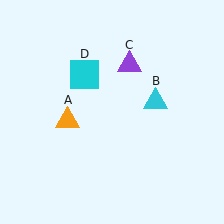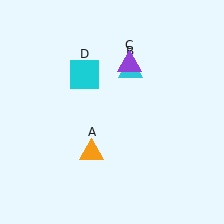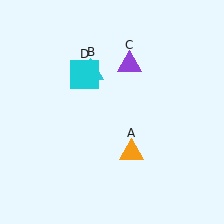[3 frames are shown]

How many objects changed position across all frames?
2 objects changed position: orange triangle (object A), cyan triangle (object B).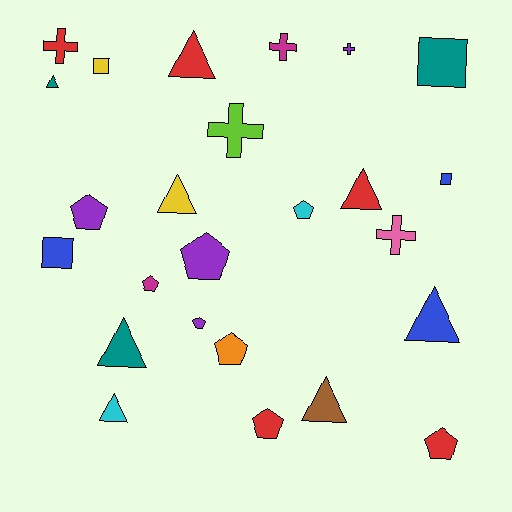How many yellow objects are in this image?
There are 2 yellow objects.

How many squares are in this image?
There are 4 squares.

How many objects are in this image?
There are 25 objects.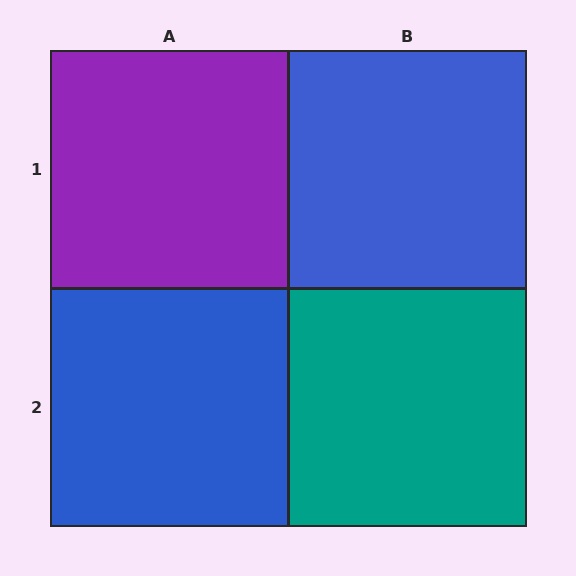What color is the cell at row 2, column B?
Teal.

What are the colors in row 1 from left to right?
Purple, blue.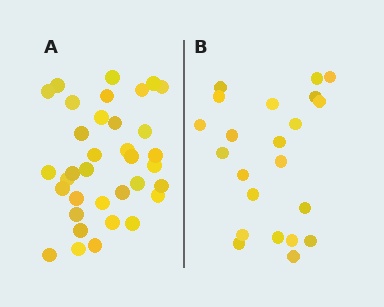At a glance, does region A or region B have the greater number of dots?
Region A (the left region) has more dots.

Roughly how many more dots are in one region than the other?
Region A has approximately 15 more dots than region B.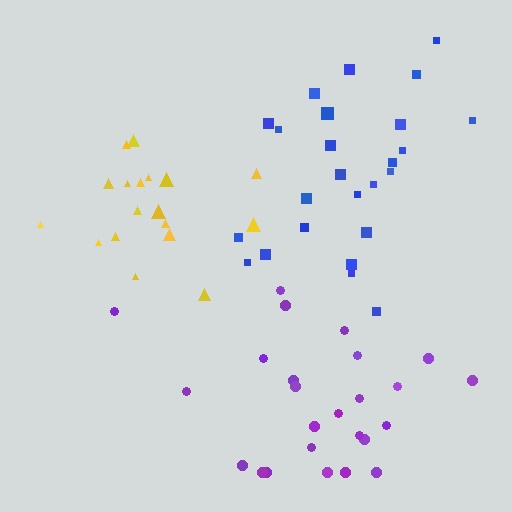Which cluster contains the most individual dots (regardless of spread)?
Blue (26).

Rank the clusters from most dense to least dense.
yellow, blue, purple.